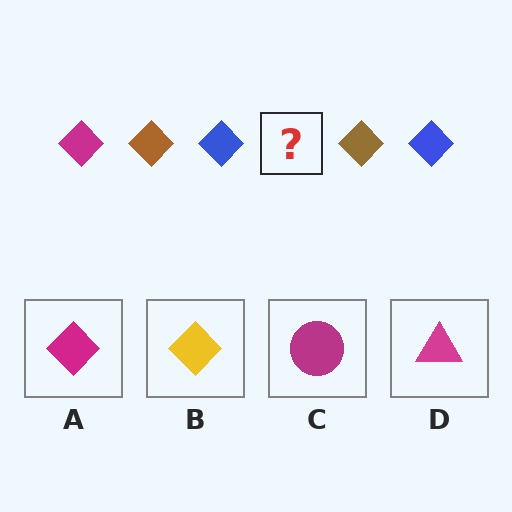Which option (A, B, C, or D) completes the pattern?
A.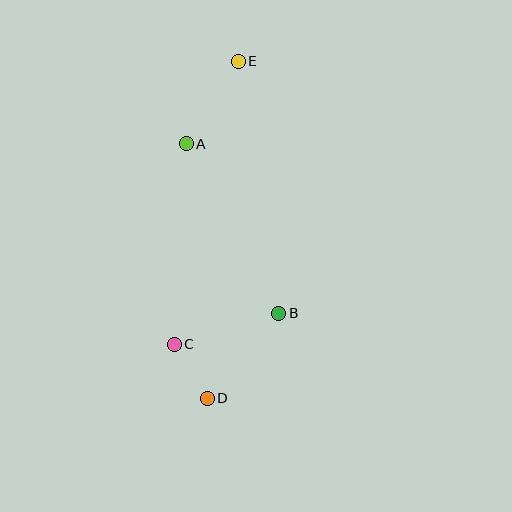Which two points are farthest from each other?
Points D and E are farthest from each other.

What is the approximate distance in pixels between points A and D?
The distance between A and D is approximately 255 pixels.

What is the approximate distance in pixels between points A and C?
The distance between A and C is approximately 201 pixels.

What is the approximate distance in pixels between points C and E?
The distance between C and E is approximately 290 pixels.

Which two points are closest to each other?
Points C and D are closest to each other.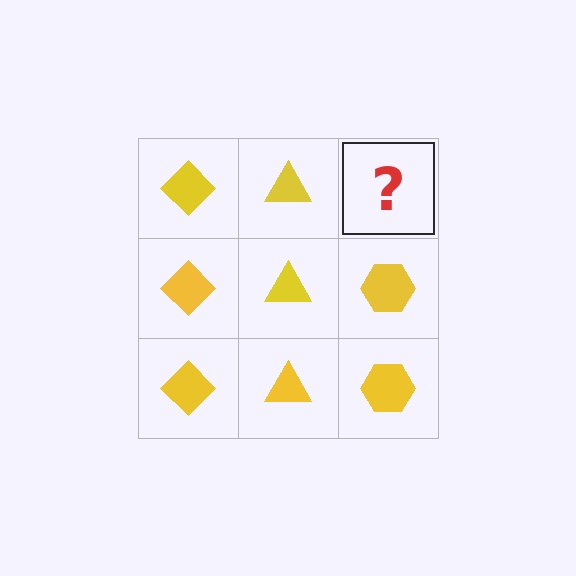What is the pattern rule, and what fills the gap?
The rule is that each column has a consistent shape. The gap should be filled with a yellow hexagon.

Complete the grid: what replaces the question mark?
The question mark should be replaced with a yellow hexagon.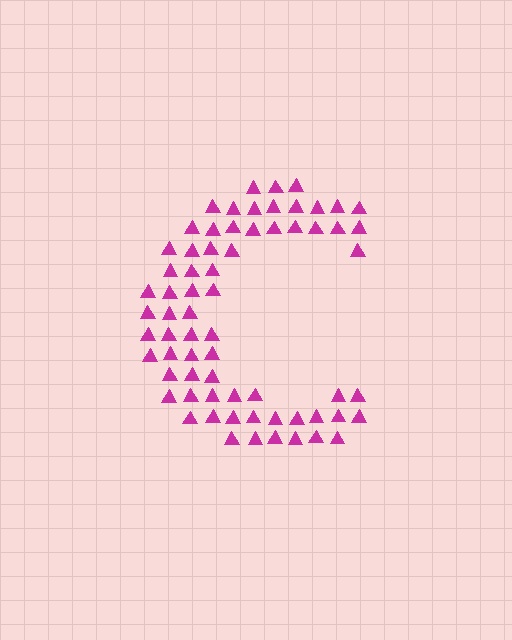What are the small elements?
The small elements are triangles.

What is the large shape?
The large shape is the letter C.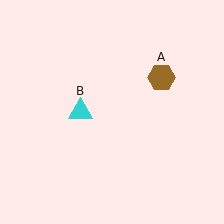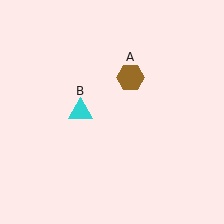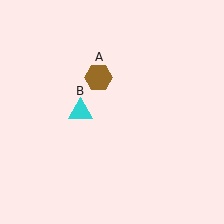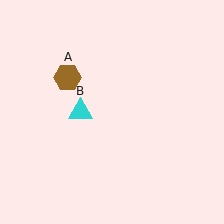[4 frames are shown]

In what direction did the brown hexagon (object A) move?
The brown hexagon (object A) moved left.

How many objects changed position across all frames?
1 object changed position: brown hexagon (object A).